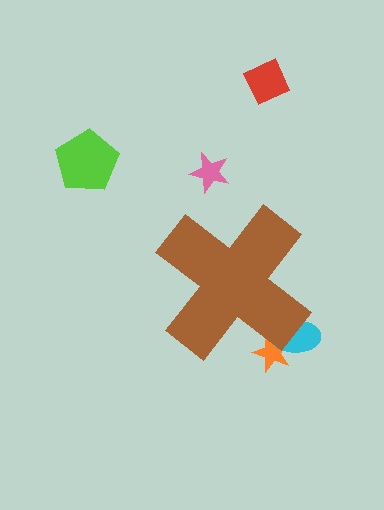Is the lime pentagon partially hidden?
No, the lime pentagon is fully visible.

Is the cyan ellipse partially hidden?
Yes, the cyan ellipse is partially hidden behind the brown cross.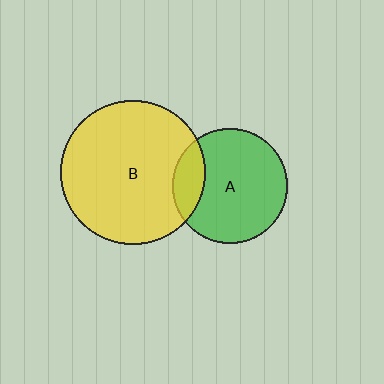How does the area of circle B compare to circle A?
Approximately 1.6 times.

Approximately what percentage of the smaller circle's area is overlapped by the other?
Approximately 20%.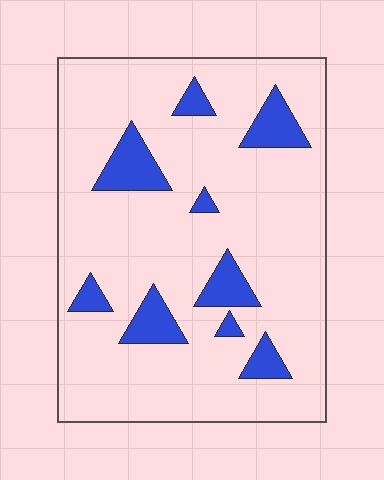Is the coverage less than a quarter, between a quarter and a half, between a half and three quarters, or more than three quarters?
Less than a quarter.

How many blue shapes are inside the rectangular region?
9.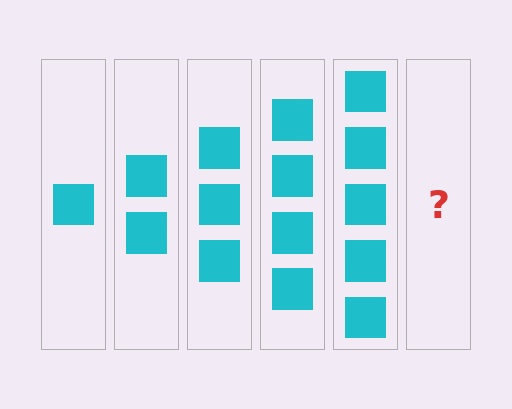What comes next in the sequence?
The next element should be 6 squares.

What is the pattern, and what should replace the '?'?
The pattern is that each step adds one more square. The '?' should be 6 squares.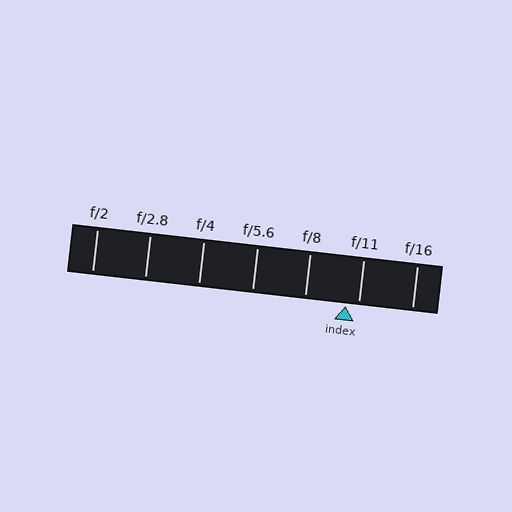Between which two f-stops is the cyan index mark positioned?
The index mark is between f/8 and f/11.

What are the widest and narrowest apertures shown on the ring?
The widest aperture shown is f/2 and the narrowest is f/16.